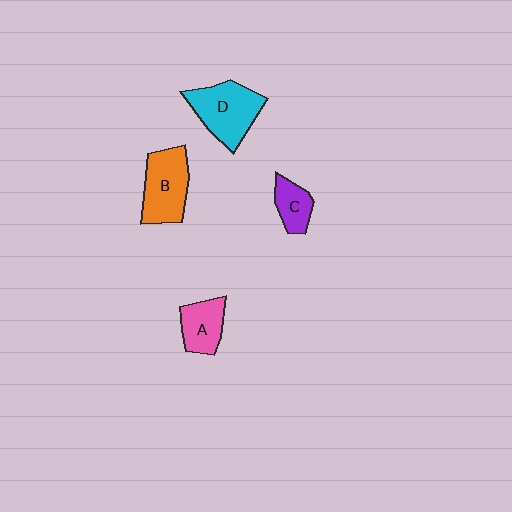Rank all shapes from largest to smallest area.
From largest to smallest: D (cyan), B (orange), A (pink), C (purple).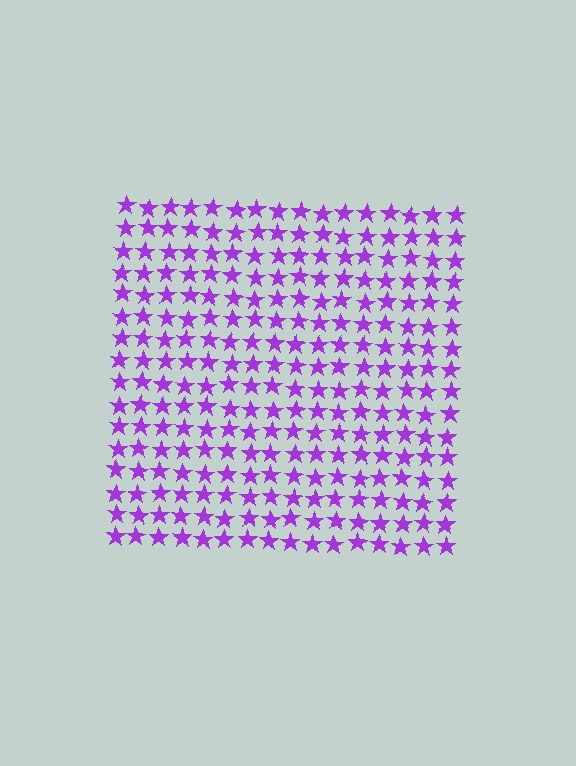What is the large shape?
The large shape is a square.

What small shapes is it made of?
It is made of small stars.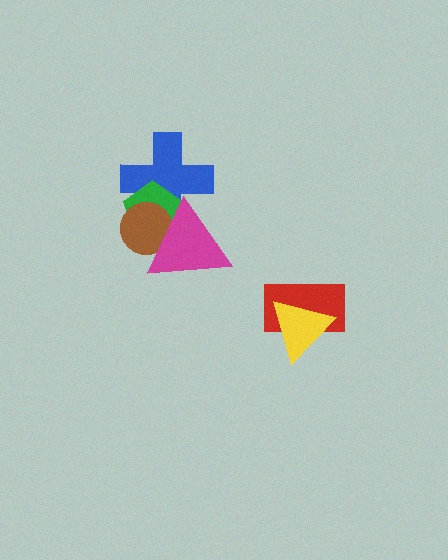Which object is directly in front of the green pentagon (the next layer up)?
The brown circle is directly in front of the green pentagon.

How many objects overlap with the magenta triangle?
3 objects overlap with the magenta triangle.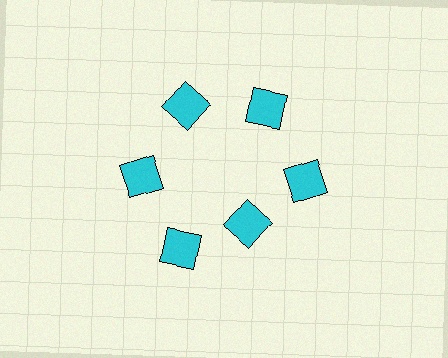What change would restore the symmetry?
The symmetry would be restored by moving it outward, back onto the ring so that all 6 squares sit at equal angles and equal distance from the center.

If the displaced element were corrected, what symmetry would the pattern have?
It would have 6-fold rotational symmetry — the pattern would map onto itself every 60 degrees.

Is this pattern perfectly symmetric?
No. The 6 cyan squares are arranged in a ring, but one element near the 5 o'clock position is pulled inward toward the center, breaking the 6-fold rotational symmetry.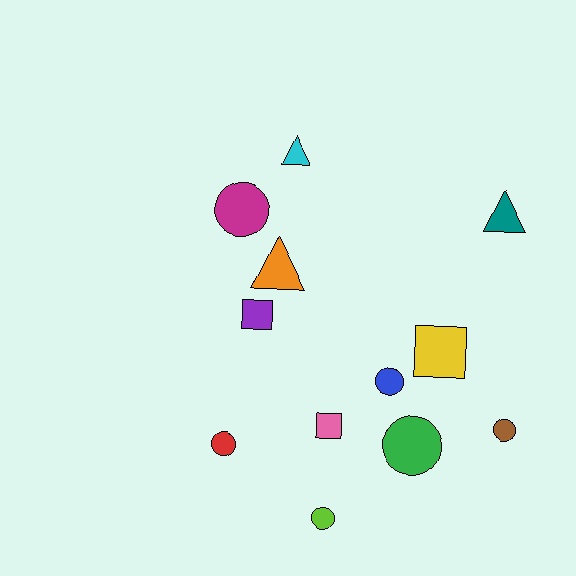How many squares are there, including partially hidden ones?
There are 3 squares.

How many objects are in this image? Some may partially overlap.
There are 12 objects.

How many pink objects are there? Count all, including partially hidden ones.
There is 1 pink object.